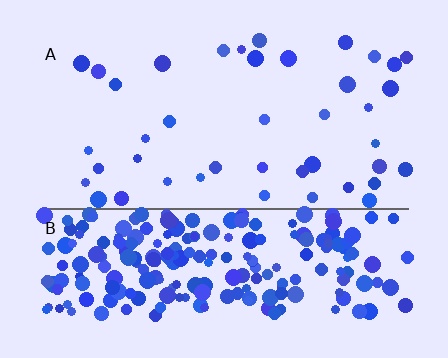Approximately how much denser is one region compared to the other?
Approximately 6.2× — region B over region A.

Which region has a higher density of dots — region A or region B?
B (the bottom).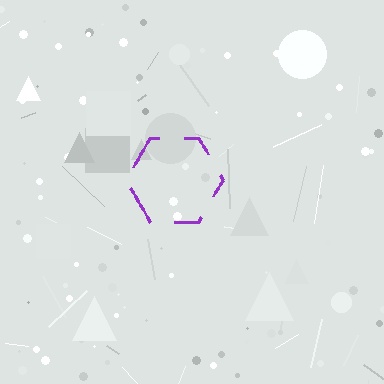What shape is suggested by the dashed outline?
The dashed outline suggests a hexagon.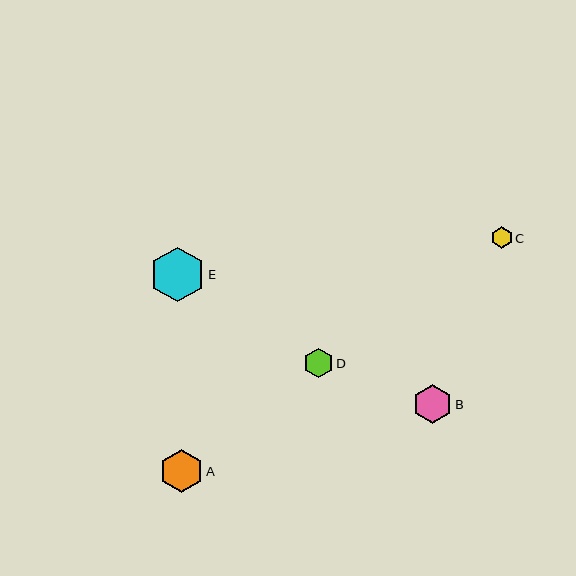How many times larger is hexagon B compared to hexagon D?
Hexagon B is approximately 1.3 times the size of hexagon D.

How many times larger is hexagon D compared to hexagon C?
Hexagon D is approximately 1.4 times the size of hexagon C.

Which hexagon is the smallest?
Hexagon C is the smallest with a size of approximately 21 pixels.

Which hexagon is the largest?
Hexagon E is the largest with a size of approximately 55 pixels.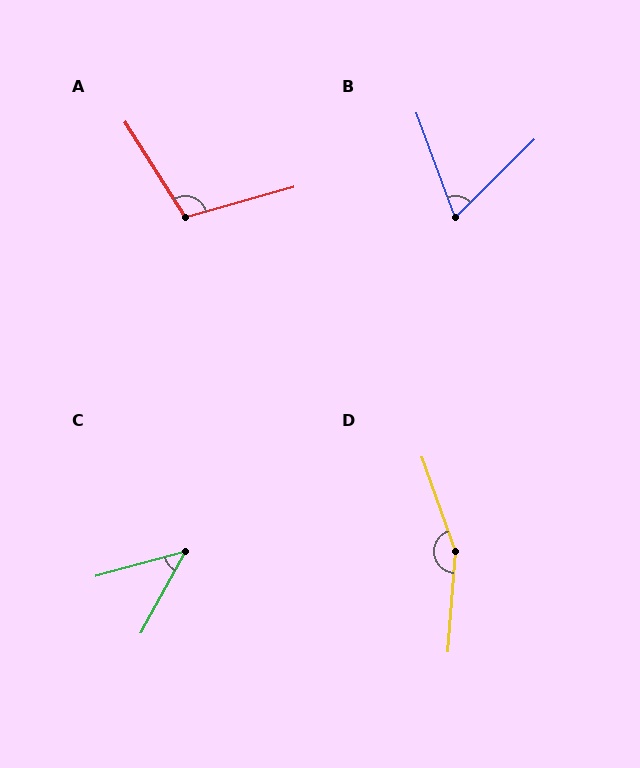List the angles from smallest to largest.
C (47°), B (66°), A (107°), D (156°).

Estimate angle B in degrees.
Approximately 66 degrees.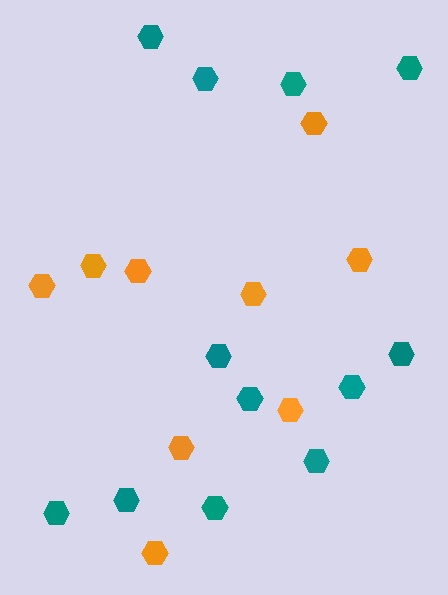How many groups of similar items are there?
There are 2 groups: one group of teal hexagons (12) and one group of orange hexagons (9).